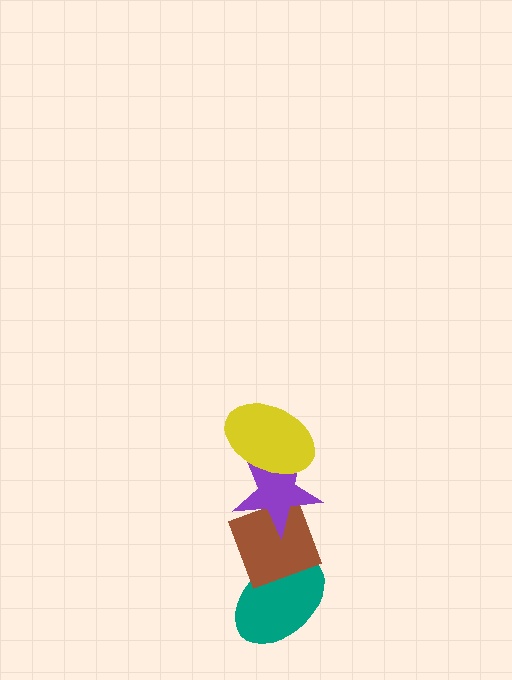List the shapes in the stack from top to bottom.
From top to bottom: the yellow ellipse, the purple star, the brown diamond, the teal ellipse.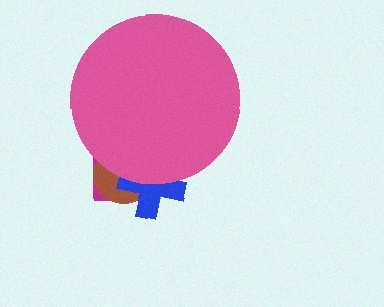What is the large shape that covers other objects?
A pink circle.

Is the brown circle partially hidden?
Yes, the brown circle is partially hidden behind the pink circle.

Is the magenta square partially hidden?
Yes, the magenta square is partially hidden behind the pink circle.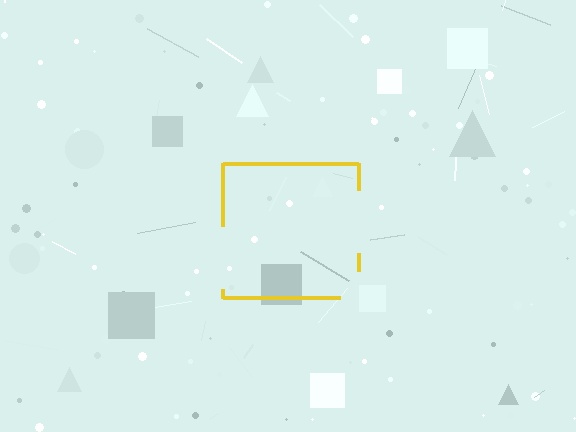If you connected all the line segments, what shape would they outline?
They would outline a square.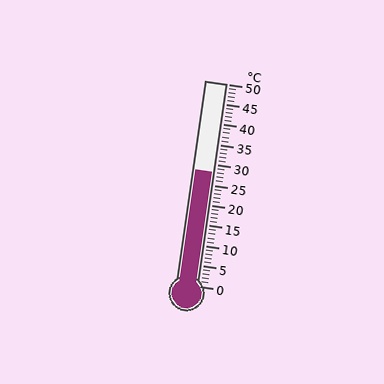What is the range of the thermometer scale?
The thermometer scale ranges from 0°C to 50°C.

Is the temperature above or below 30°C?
The temperature is below 30°C.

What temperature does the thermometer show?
The thermometer shows approximately 28°C.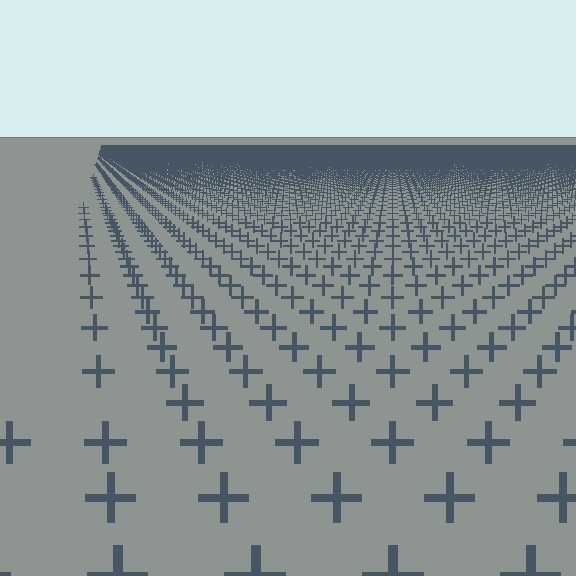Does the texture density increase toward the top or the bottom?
Density increases toward the top.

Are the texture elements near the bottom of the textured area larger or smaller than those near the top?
Larger. Near the bottom, elements are closer to the viewer and appear at a bigger on-screen size.